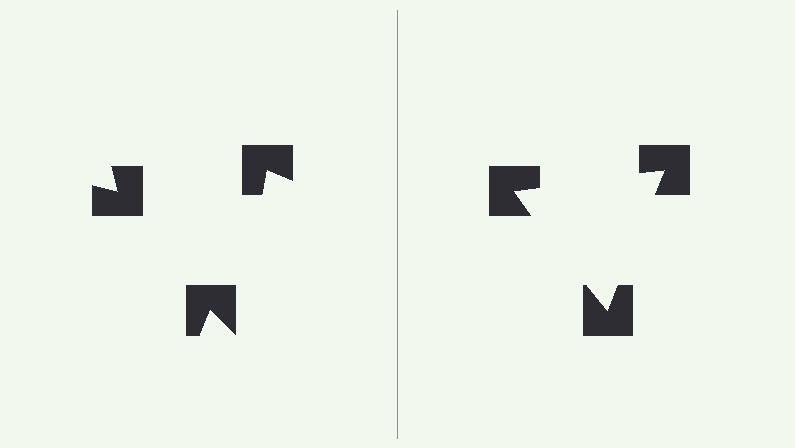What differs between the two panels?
The notched squares are positioned identically on both sides; only the wedge orientations differ. On the right they align to a triangle; on the left they are misaligned.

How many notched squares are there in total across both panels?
6 — 3 on each side.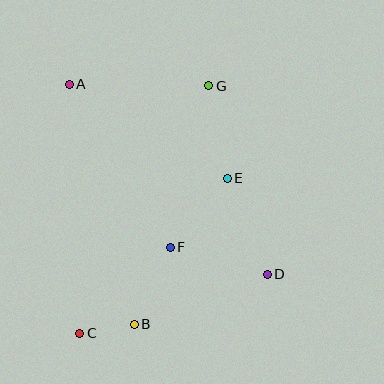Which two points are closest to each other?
Points B and C are closest to each other.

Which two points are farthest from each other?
Points C and G are farthest from each other.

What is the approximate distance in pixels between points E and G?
The distance between E and G is approximately 94 pixels.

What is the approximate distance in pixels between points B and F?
The distance between B and F is approximately 85 pixels.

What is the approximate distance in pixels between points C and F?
The distance between C and F is approximately 125 pixels.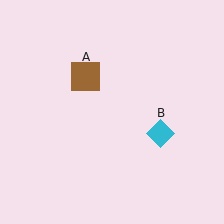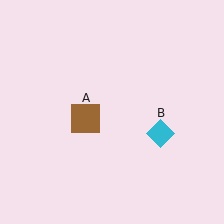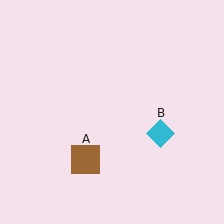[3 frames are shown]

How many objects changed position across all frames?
1 object changed position: brown square (object A).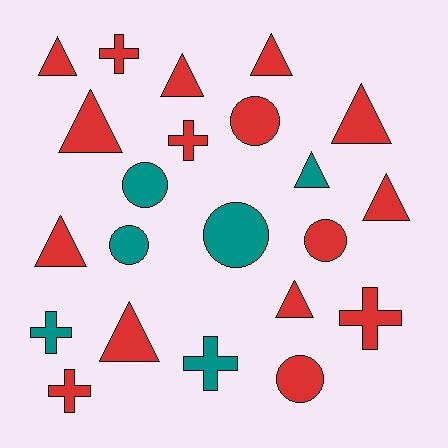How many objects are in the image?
There are 22 objects.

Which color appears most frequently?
Red, with 16 objects.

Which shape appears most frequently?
Triangle, with 10 objects.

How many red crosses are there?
There are 4 red crosses.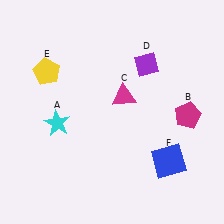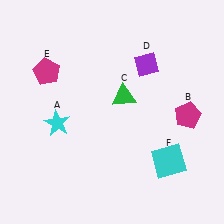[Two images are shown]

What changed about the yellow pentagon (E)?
In Image 1, E is yellow. In Image 2, it changed to magenta.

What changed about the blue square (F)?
In Image 1, F is blue. In Image 2, it changed to cyan.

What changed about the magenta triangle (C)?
In Image 1, C is magenta. In Image 2, it changed to green.